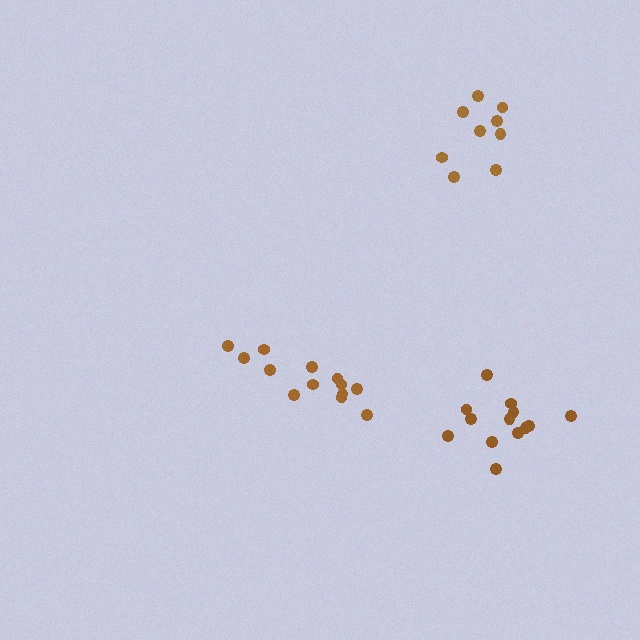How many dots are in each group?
Group 1: 9 dots, Group 2: 13 dots, Group 3: 13 dots (35 total).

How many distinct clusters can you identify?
There are 3 distinct clusters.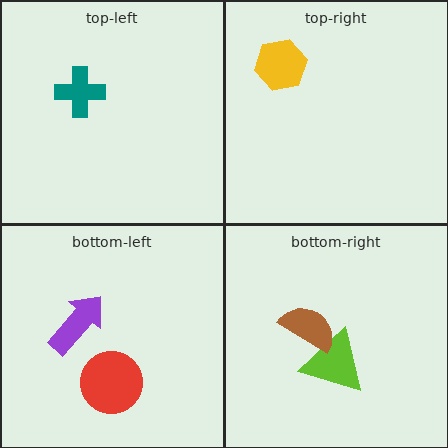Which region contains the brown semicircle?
The bottom-right region.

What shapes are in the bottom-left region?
The purple arrow, the red circle.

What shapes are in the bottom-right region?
The lime triangle, the brown semicircle.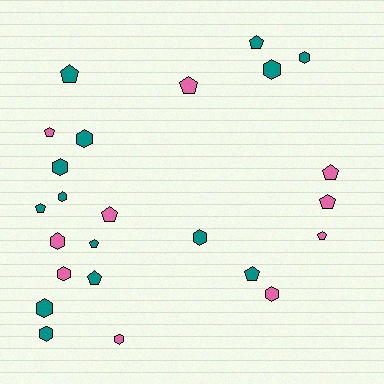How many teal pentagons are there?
There are 6 teal pentagons.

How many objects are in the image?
There are 24 objects.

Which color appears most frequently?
Teal, with 14 objects.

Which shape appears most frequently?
Pentagon, with 12 objects.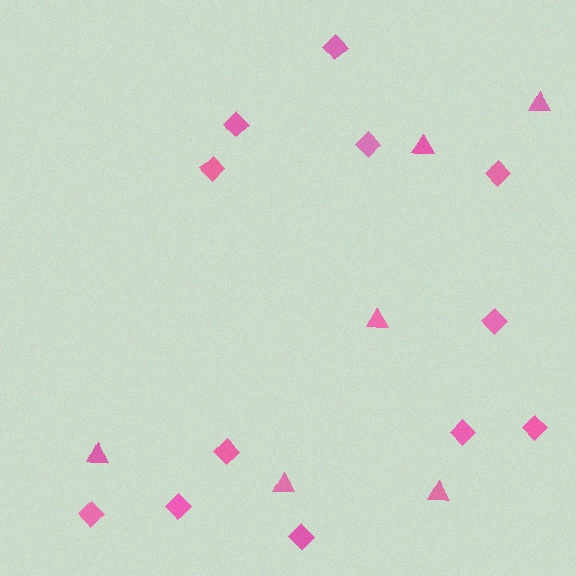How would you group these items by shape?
There are 2 groups: one group of diamonds (12) and one group of triangles (6).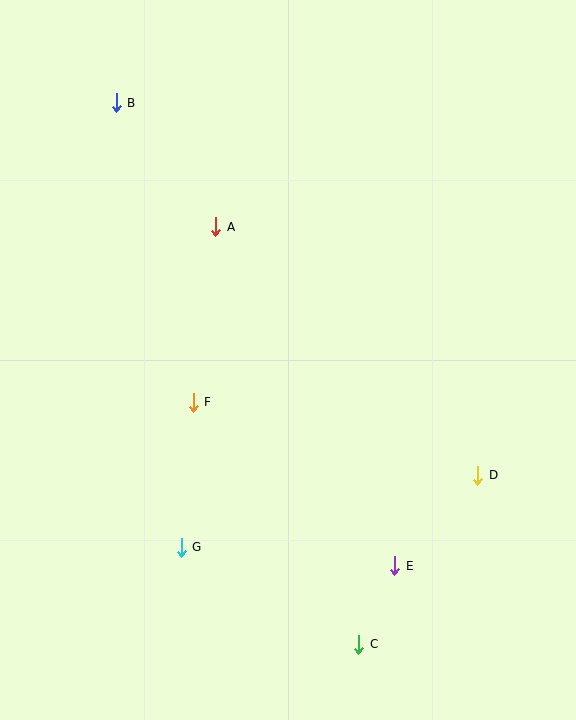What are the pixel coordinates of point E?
Point E is at (395, 566).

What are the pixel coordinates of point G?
Point G is at (181, 547).